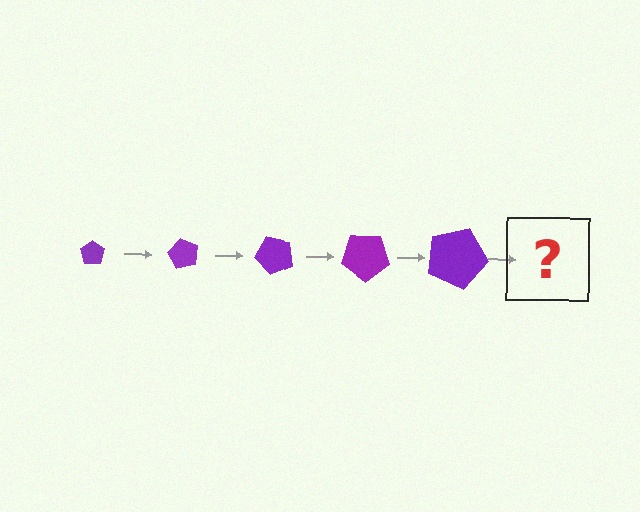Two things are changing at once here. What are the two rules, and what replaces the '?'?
The two rules are that the pentagon grows larger each step and it rotates 60 degrees each step. The '?' should be a pentagon, larger than the previous one and rotated 300 degrees from the start.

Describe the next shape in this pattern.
It should be a pentagon, larger than the previous one and rotated 300 degrees from the start.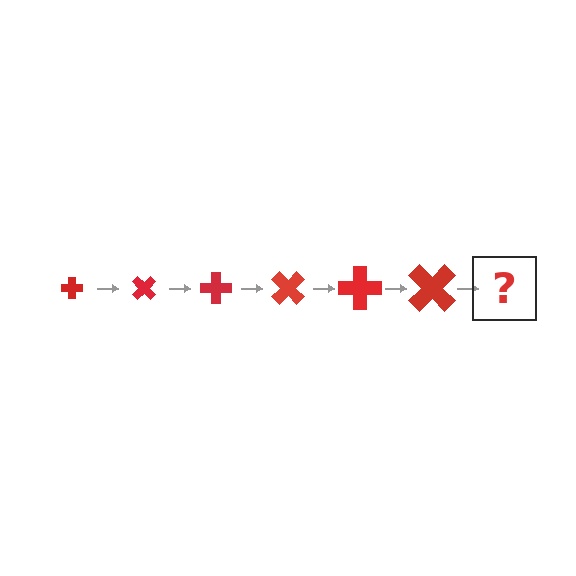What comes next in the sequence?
The next element should be a cross, larger than the previous one and rotated 270 degrees from the start.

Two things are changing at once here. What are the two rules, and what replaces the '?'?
The two rules are that the cross grows larger each step and it rotates 45 degrees each step. The '?' should be a cross, larger than the previous one and rotated 270 degrees from the start.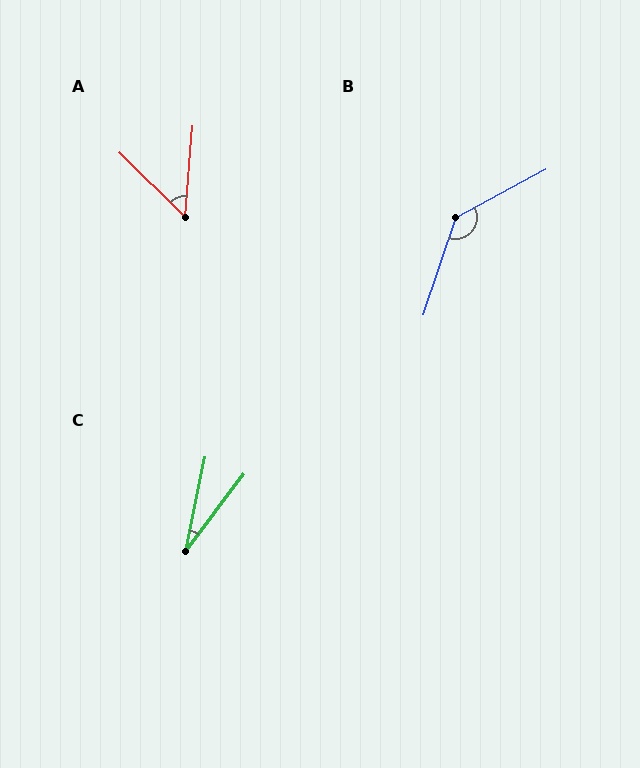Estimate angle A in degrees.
Approximately 50 degrees.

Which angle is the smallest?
C, at approximately 25 degrees.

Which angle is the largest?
B, at approximately 136 degrees.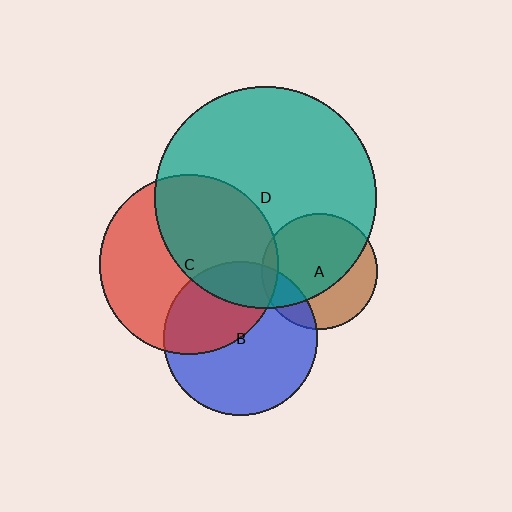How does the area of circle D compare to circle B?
Approximately 2.1 times.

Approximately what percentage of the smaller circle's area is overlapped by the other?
Approximately 65%.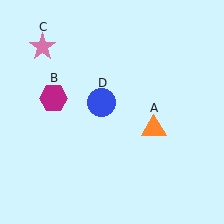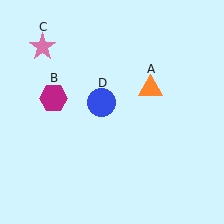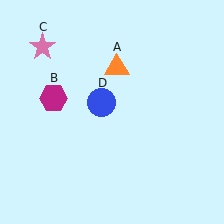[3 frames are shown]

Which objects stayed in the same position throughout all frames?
Magenta hexagon (object B) and pink star (object C) and blue circle (object D) remained stationary.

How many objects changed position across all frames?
1 object changed position: orange triangle (object A).